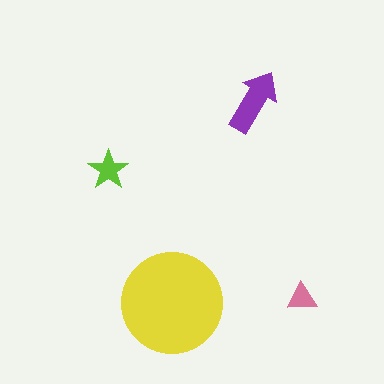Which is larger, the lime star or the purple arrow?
The purple arrow.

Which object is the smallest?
The pink triangle.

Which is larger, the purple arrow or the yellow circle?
The yellow circle.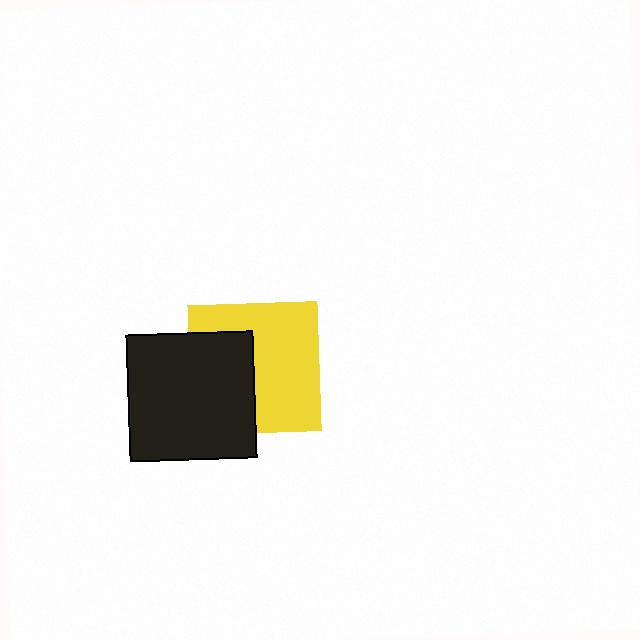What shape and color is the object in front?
The object in front is a black square.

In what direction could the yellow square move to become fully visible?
The yellow square could move right. That would shift it out from behind the black square entirely.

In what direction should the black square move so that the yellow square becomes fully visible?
The black square should move left. That is the shortest direction to clear the overlap and leave the yellow square fully visible.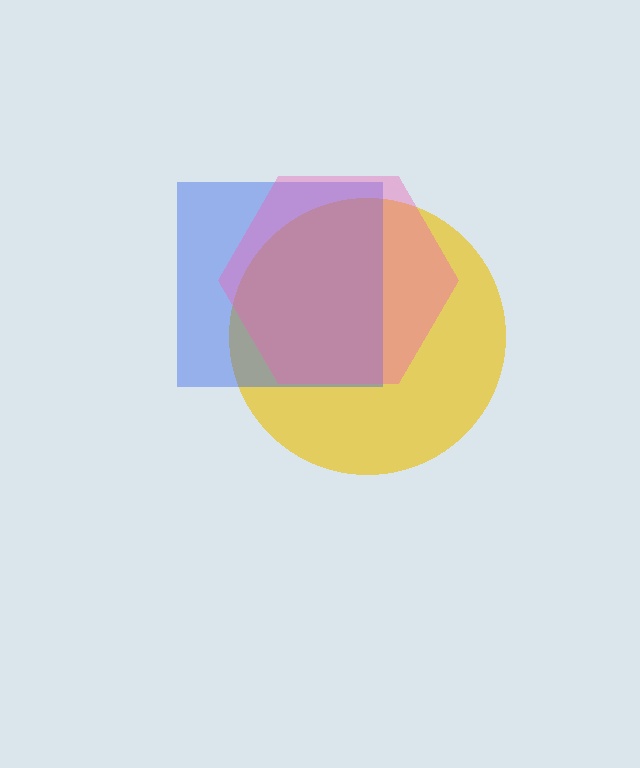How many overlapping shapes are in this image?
There are 3 overlapping shapes in the image.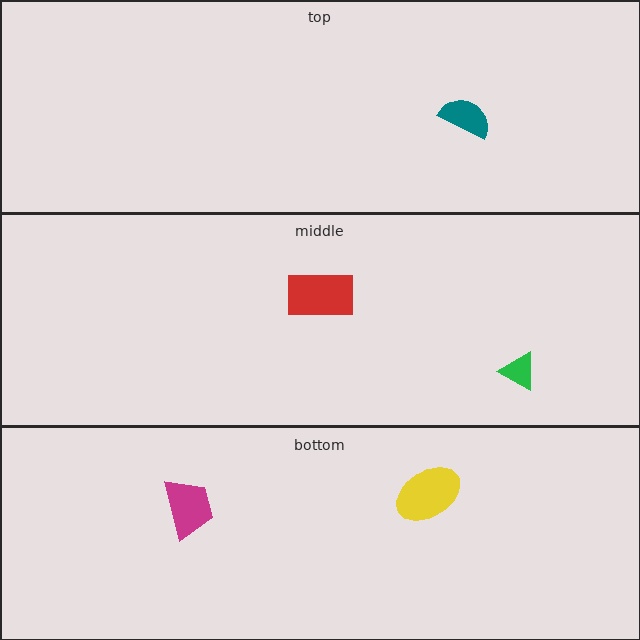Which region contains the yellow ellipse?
The bottom region.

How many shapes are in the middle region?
2.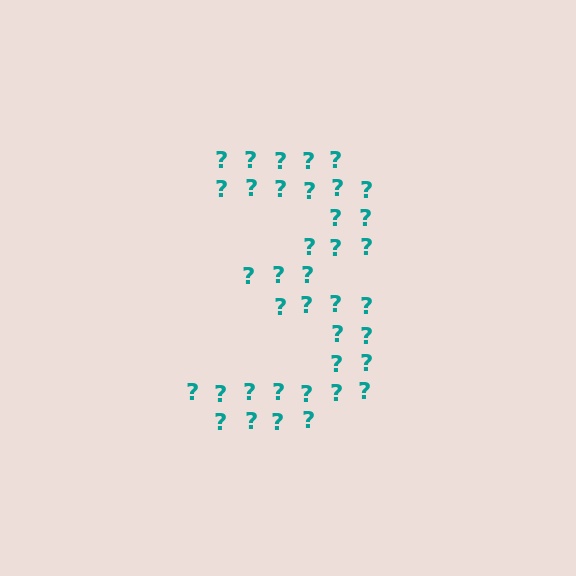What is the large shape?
The large shape is the digit 3.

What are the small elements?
The small elements are question marks.